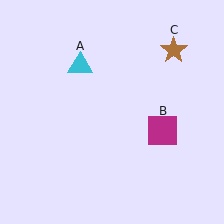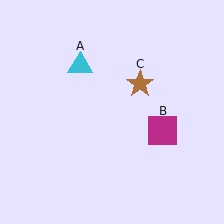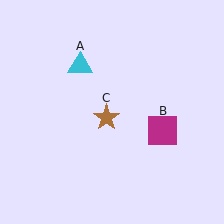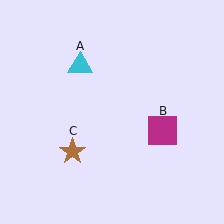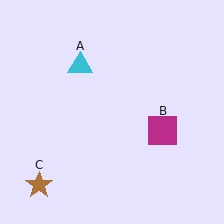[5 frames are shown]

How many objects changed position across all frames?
1 object changed position: brown star (object C).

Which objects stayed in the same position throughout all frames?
Cyan triangle (object A) and magenta square (object B) remained stationary.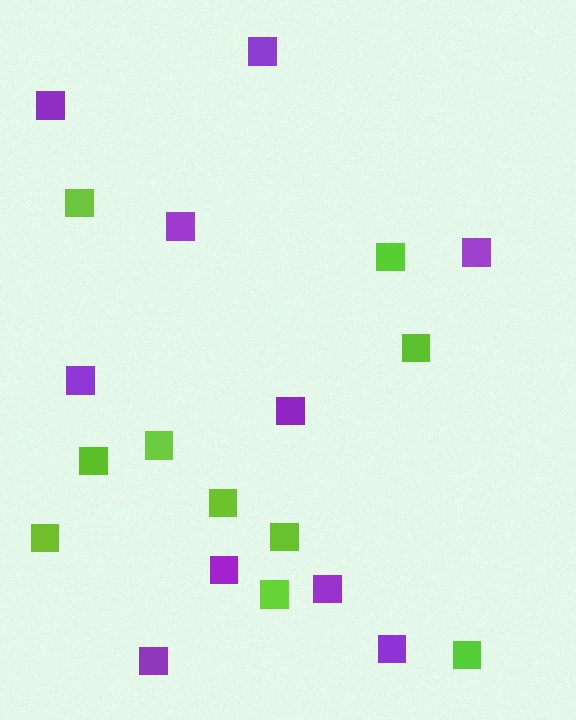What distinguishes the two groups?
There are 2 groups: one group of lime squares (10) and one group of purple squares (10).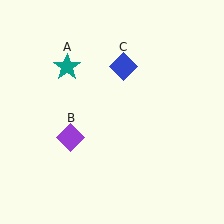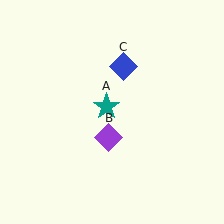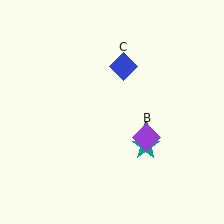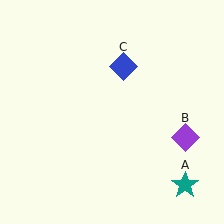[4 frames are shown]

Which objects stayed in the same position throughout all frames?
Blue diamond (object C) remained stationary.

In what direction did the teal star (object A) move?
The teal star (object A) moved down and to the right.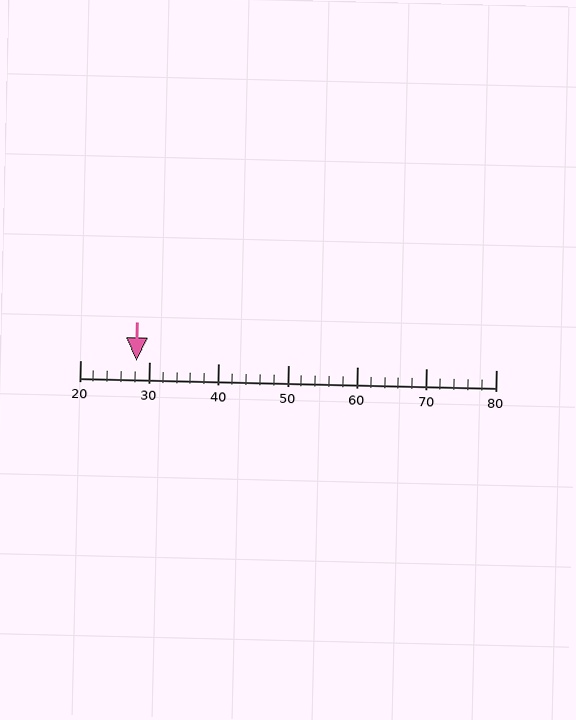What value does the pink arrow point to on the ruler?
The pink arrow points to approximately 28.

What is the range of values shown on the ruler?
The ruler shows values from 20 to 80.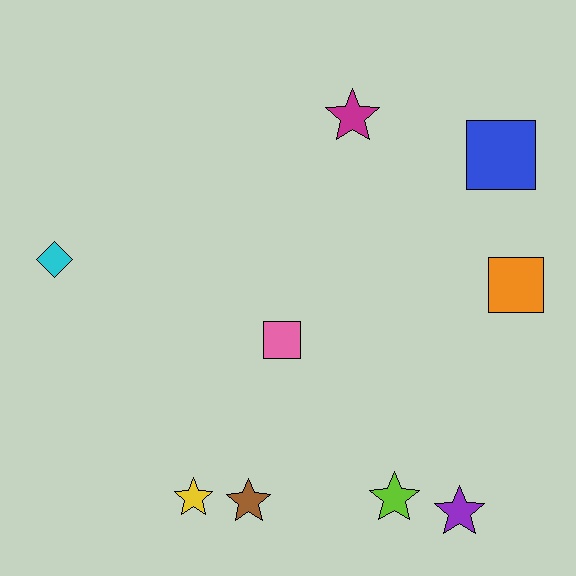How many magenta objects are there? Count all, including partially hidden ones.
There is 1 magenta object.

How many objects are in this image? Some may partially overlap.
There are 9 objects.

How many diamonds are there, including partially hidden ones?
There is 1 diamond.